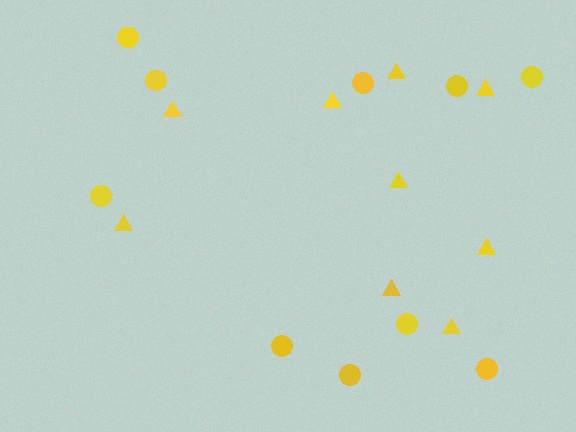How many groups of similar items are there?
There are 2 groups: one group of circles (10) and one group of triangles (9).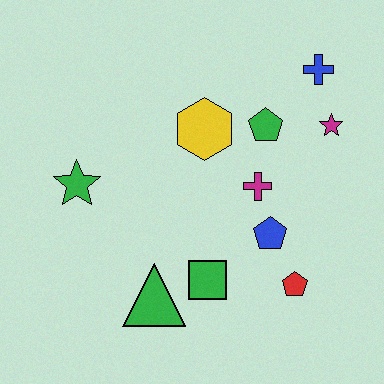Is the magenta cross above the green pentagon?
No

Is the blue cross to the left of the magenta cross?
No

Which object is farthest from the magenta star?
The green star is farthest from the magenta star.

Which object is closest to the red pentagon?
The blue pentagon is closest to the red pentagon.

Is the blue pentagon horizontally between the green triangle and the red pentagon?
Yes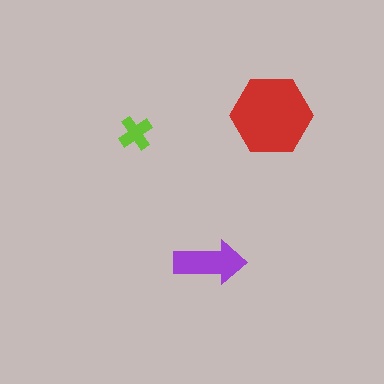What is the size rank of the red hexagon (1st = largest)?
1st.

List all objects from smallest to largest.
The lime cross, the purple arrow, the red hexagon.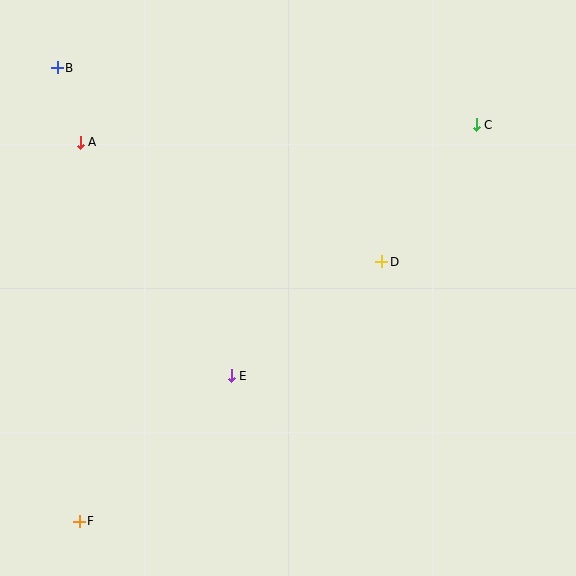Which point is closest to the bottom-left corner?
Point F is closest to the bottom-left corner.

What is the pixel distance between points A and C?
The distance between A and C is 396 pixels.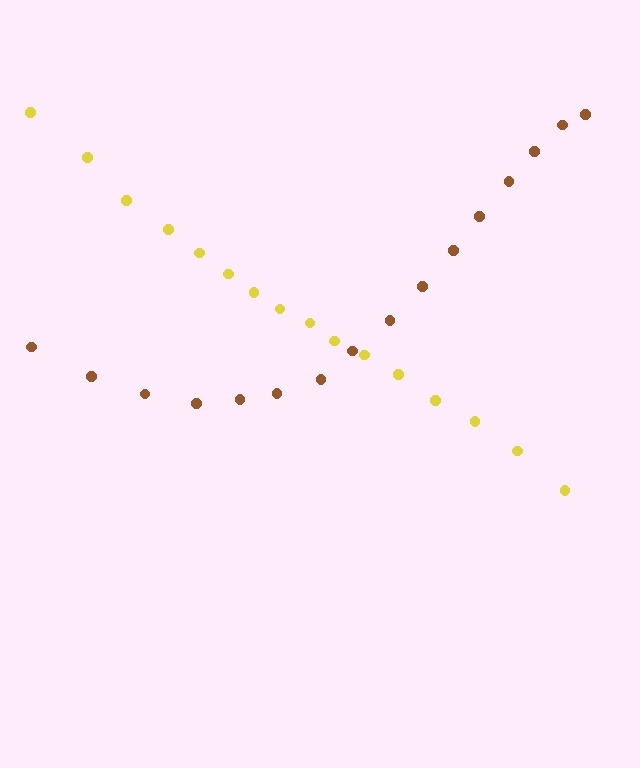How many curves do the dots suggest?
There are 2 distinct paths.